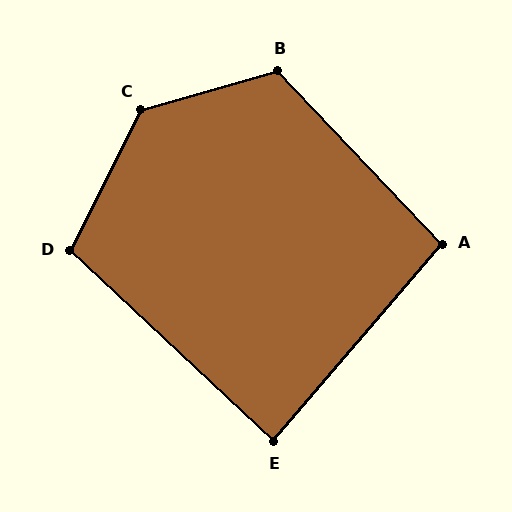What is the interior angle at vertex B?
Approximately 118 degrees (obtuse).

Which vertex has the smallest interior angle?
E, at approximately 87 degrees.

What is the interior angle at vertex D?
Approximately 106 degrees (obtuse).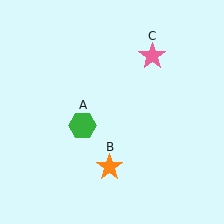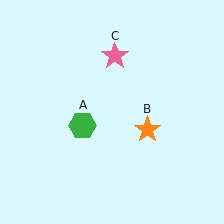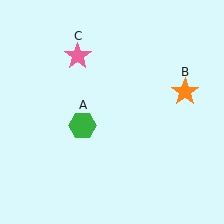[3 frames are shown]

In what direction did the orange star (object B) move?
The orange star (object B) moved up and to the right.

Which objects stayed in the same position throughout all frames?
Green hexagon (object A) remained stationary.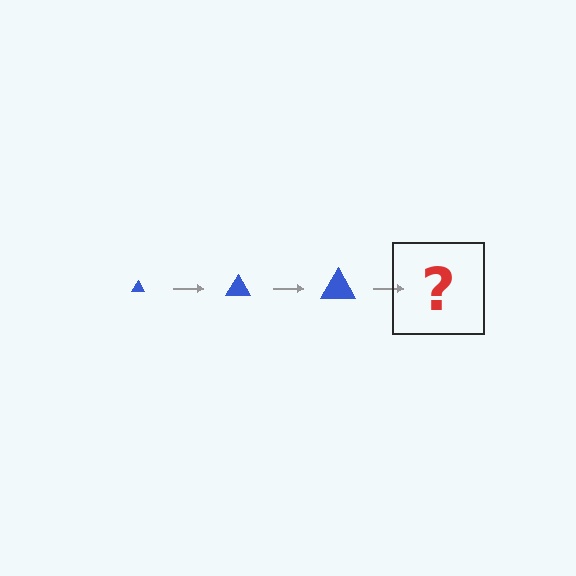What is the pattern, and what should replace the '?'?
The pattern is that the triangle gets progressively larger each step. The '?' should be a blue triangle, larger than the previous one.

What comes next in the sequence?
The next element should be a blue triangle, larger than the previous one.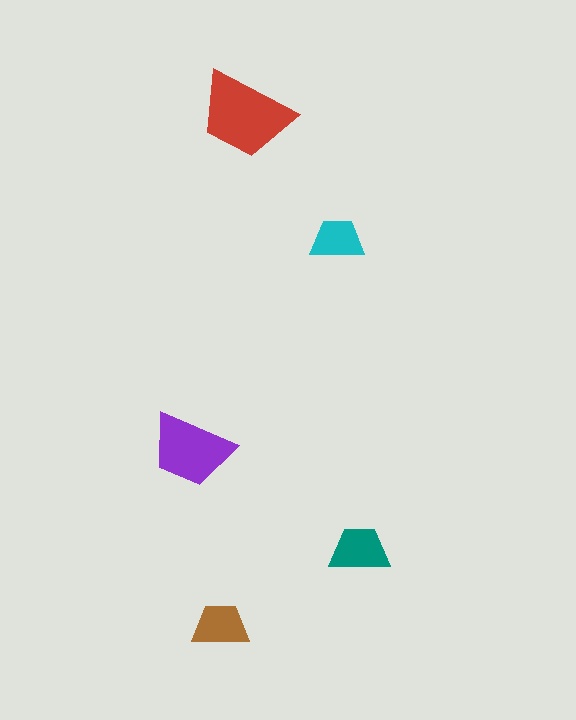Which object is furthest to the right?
The teal trapezoid is rightmost.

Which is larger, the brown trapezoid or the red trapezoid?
The red one.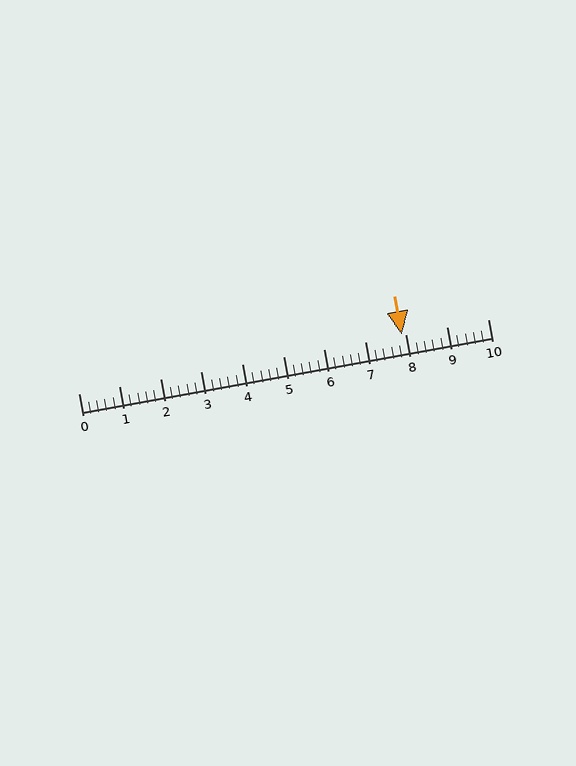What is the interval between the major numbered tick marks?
The major tick marks are spaced 1 units apart.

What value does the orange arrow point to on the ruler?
The orange arrow points to approximately 7.9.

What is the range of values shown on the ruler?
The ruler shows values from 0 to 10.